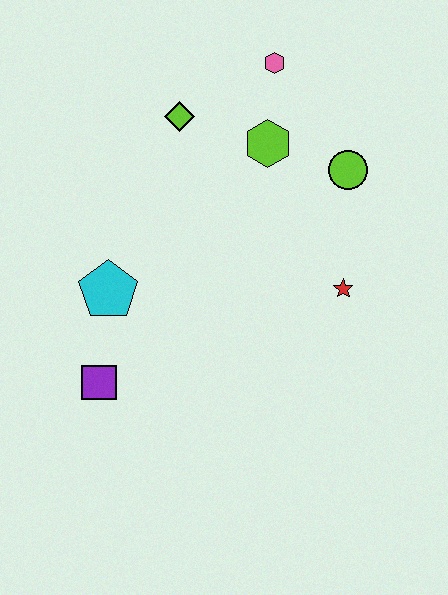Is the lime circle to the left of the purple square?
No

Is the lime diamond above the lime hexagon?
Yes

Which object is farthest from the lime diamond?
The purple square is farthest from the lime diamond.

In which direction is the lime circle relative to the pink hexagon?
The lime circle is below the pink hexagon.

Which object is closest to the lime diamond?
The lime hexagon is closest to the lime diamond.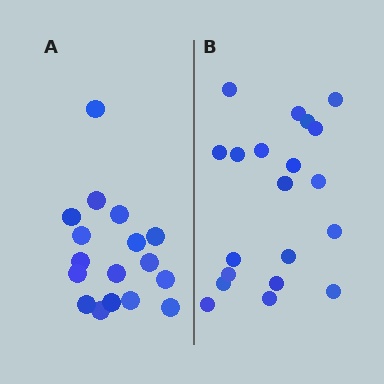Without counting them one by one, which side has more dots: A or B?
Region B (the right region) has more dots.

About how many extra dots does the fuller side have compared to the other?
Region B has just a few more — roughly 2 or 3 more dots than region A.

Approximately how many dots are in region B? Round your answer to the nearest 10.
About 20 dots.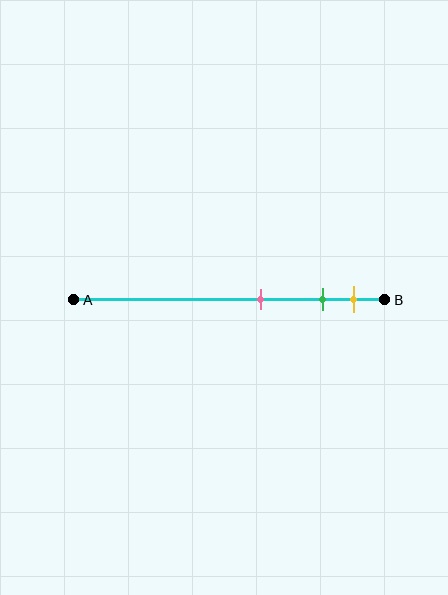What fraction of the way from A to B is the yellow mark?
The yellow mark is approximately 90% (0.9) of the way from A to B.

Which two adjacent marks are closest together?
The green and yellow marks are the closest adjacent pair.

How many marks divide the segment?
There are 3 marks dividing the segment.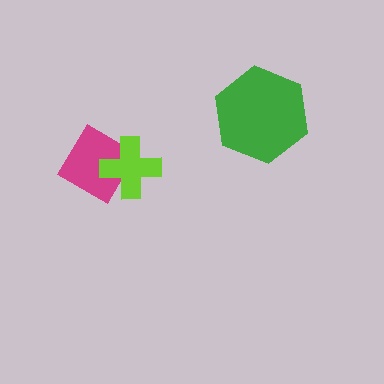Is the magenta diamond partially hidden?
Yes, it is partially covered by another shape.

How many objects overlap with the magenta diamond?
1 object overlaps with the magenta diamond.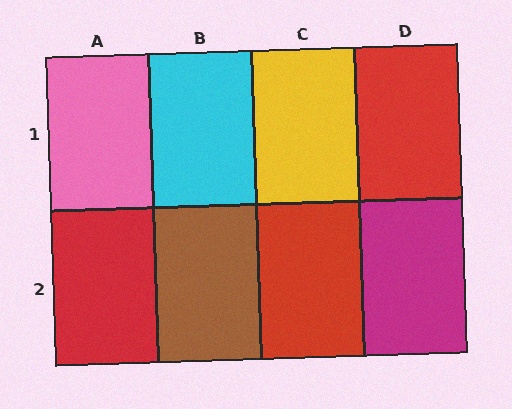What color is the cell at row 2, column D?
Magenta.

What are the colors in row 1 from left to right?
Pink, cyan, yellow, red.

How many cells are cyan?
1 cell is cyan.